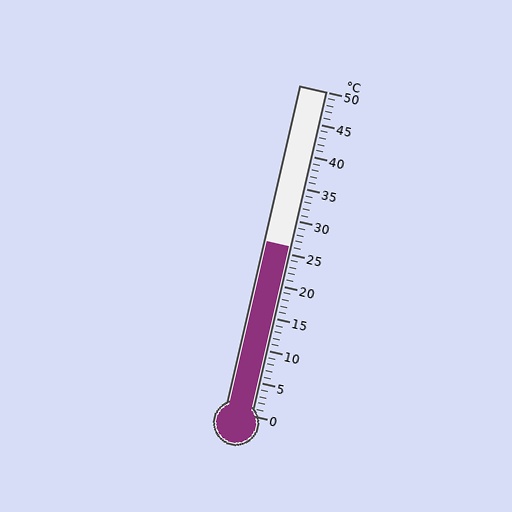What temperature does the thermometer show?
The thermometer shows approximately 26°C.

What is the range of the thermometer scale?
The thermometer scale ranges from 0°C to 50°C.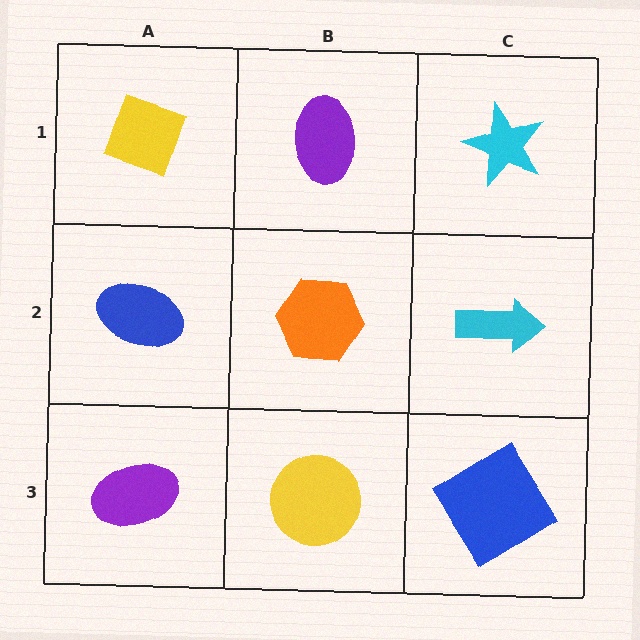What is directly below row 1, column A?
A blue ellipse.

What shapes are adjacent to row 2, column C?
A cyan star (row 1, column C), a blue diamond (row 3, column C), an orange hexagon (row 2, column B).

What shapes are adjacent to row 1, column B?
An orange hexagon (row 2, column B), a yellow diamond (row 1, column A), a cyan star (row 1, column C).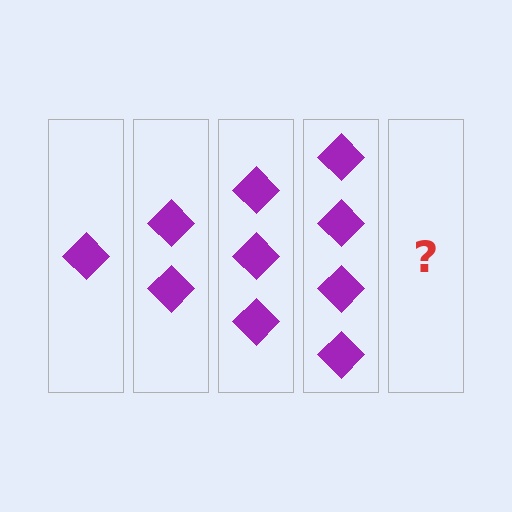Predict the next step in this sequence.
The next step is 5 diamonds.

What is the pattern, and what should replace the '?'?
The pattern is that each step adds one more diamond. The '?' should be 5 diamonds.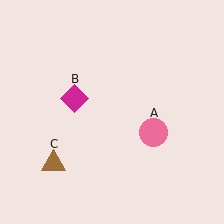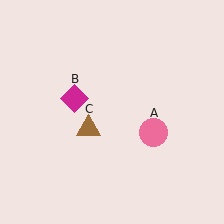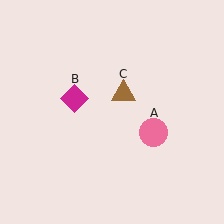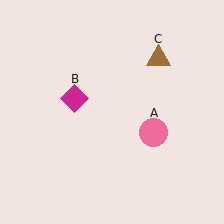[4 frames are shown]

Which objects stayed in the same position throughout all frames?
Pink circle (object A) and magenta diamond (object B) remained stationary.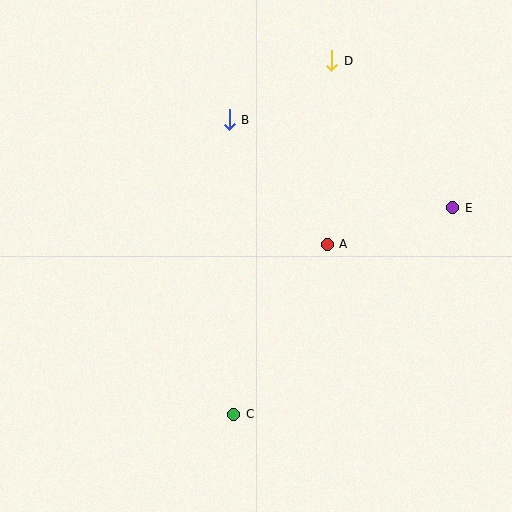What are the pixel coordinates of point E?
Point E is at (453, 208).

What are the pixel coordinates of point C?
Point C is at (234, 414).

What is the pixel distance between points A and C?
The distance between A and C is 194 pixels.